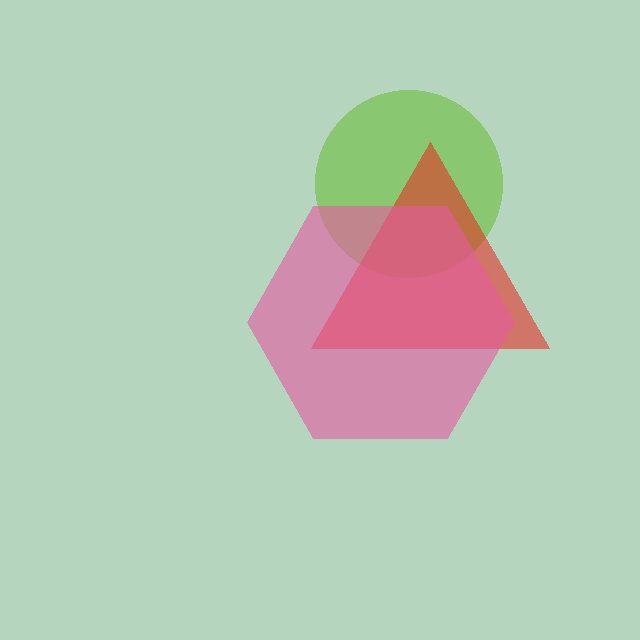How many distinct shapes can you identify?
There are 3 distinct shapes: a lime circle, a red triangle, a pink hexagon.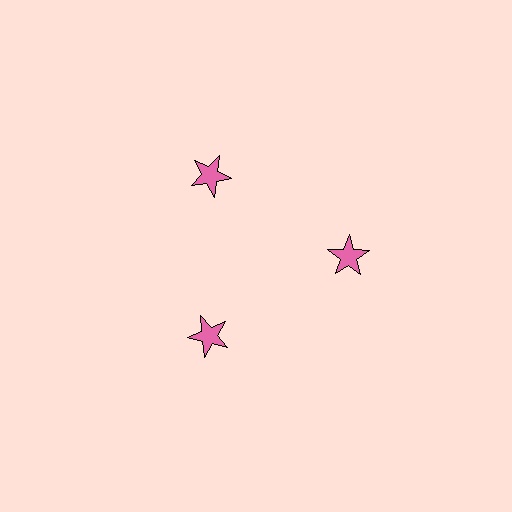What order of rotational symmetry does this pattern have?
This pattern has 3-fold rotational symmetry.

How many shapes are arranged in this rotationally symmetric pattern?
There are 3 shapes, arranged in 3 groups of 1.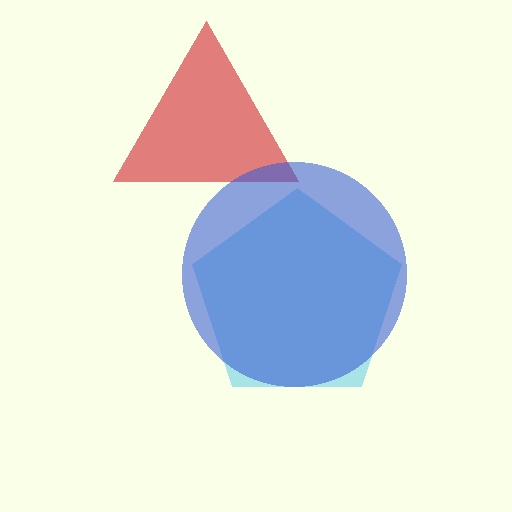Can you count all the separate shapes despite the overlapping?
Yes, there are 3 separate shapes.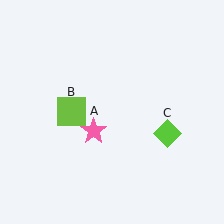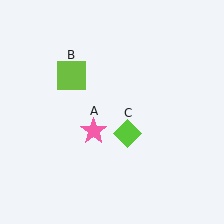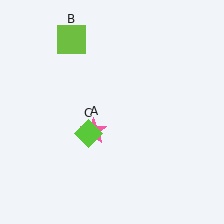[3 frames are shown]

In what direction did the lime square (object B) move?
The lime square (object B) moved up.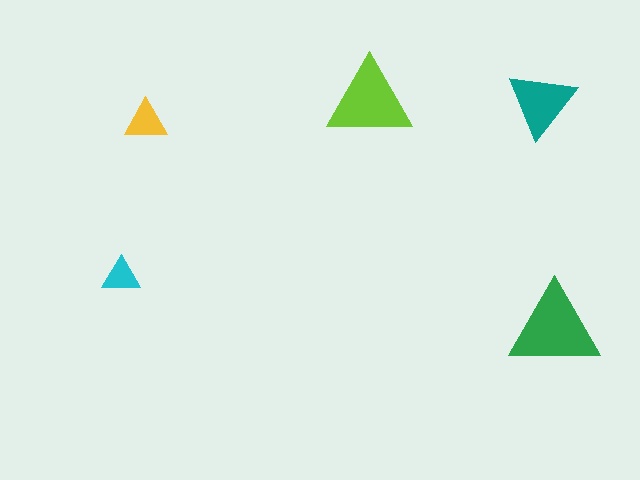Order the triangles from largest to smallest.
the green one, the lime one, the teal one, the yellow one, the cyan one.